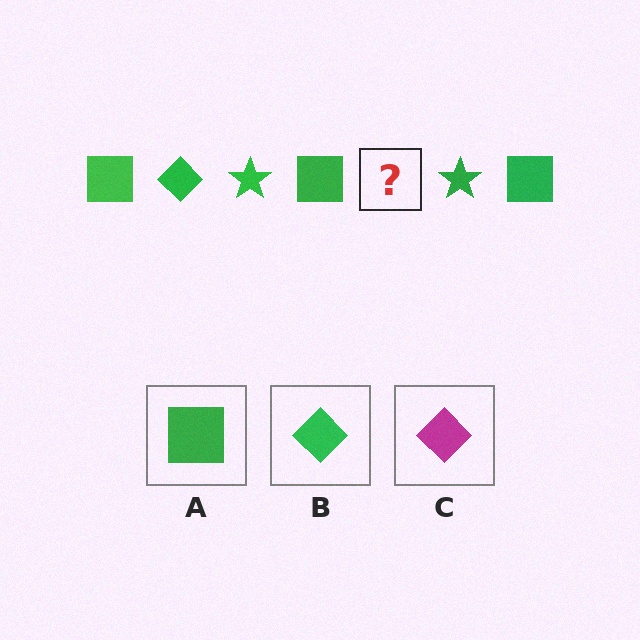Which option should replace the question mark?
Option B.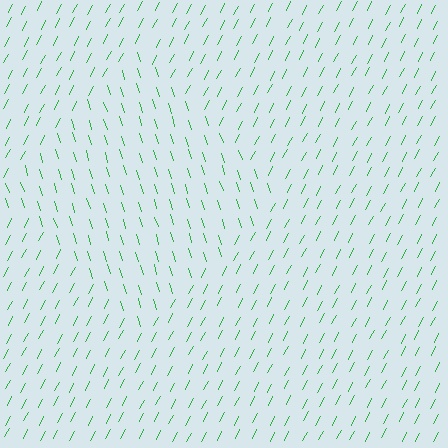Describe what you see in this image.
The image is filled with small green line segments. A diamond region in the image has lines oriented differently from the surrounding lines, creating a visible texture boundary.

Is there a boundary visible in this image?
Yes, there is a texture boundary formed by a change in line orientation.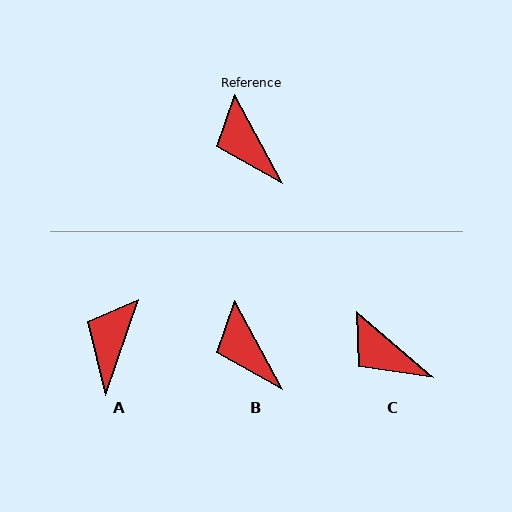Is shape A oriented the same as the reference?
No, it is off by about 47 degrees.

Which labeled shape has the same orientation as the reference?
B.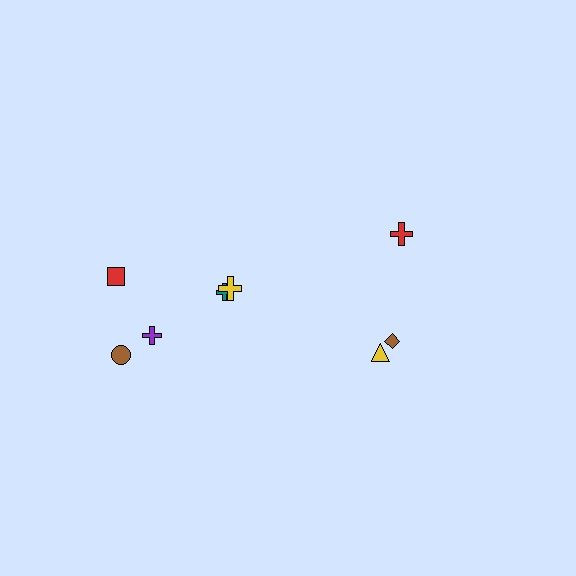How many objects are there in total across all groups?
There are 8 objects.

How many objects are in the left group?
There are 5 objects.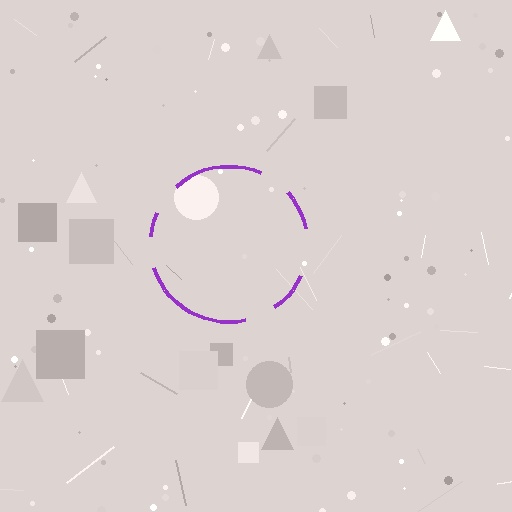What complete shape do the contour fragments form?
The contour fragments form a circle.